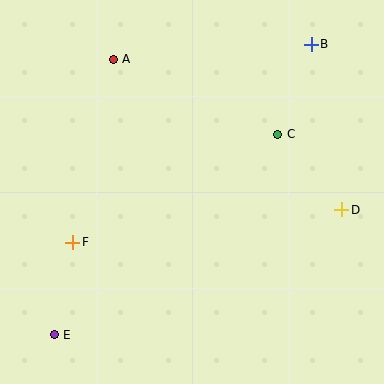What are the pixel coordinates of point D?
Point D is at (342, 210).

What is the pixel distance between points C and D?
The distance between C and D is 99 pixels.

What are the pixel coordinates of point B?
Point B is at (311, 44).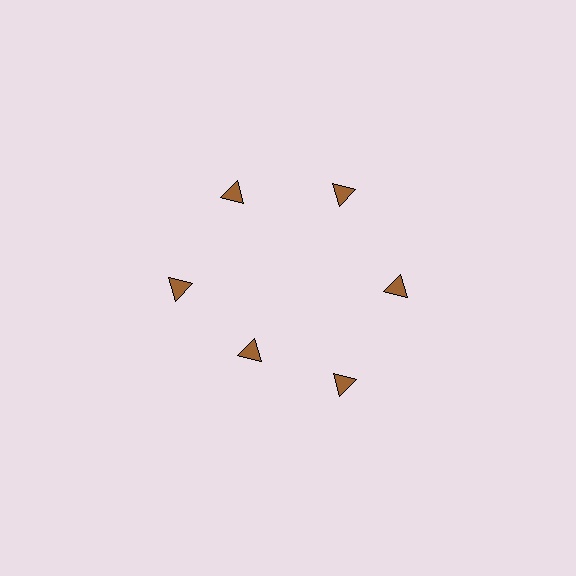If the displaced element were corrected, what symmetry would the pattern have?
It would have 6-fold rotational symmetry — the pattern would map onto itself every 60 degrees.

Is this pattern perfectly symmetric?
No. The 6 brown triangles are arranged in a ring, but one element near the 7 o'clock position is pulled inward toward the center, breaking the 6-fold rotational symmetry.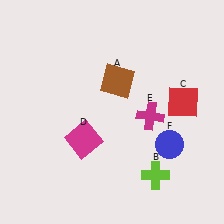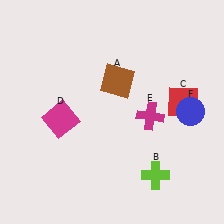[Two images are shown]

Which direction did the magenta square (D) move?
The magenta square (D) moved left.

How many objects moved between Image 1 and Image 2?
2 objects moved between the two images.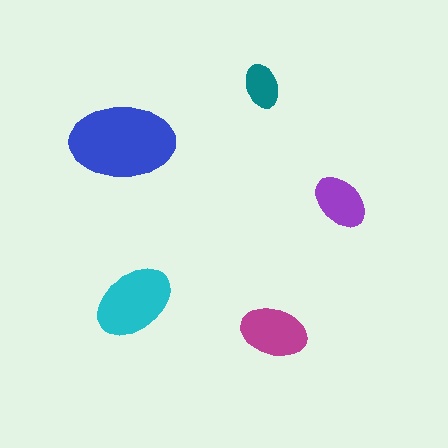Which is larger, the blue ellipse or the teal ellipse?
The blue one.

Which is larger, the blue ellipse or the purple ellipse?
The blue one.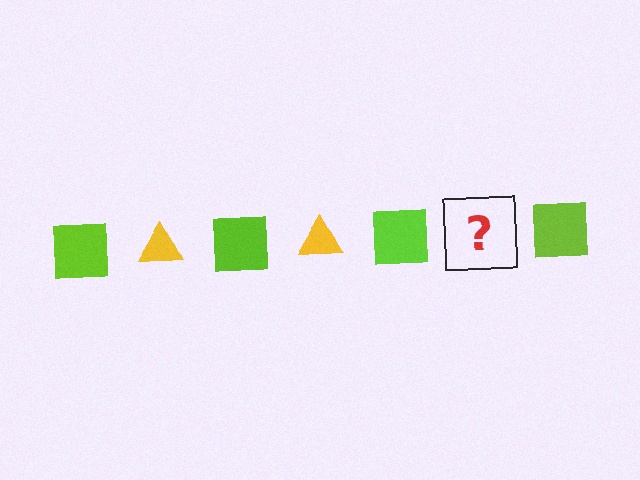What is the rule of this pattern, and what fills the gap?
The rule is that the pattern alternates between lime square and yellow triangle. The gap should be filled with a yellow triangle.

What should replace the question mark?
The question mark should be replaced with a yellow triangle.